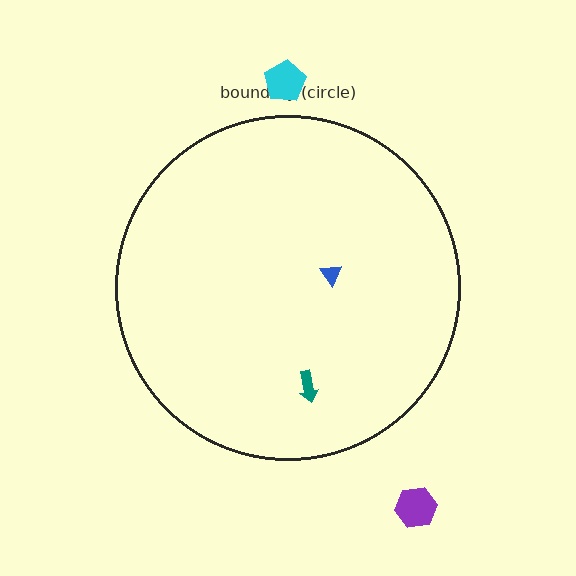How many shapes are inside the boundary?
2 inside, 2 outside.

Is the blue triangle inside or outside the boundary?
Inside.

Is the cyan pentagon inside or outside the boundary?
Outside.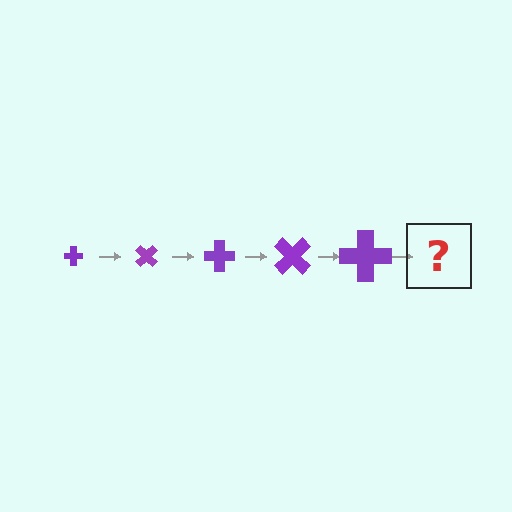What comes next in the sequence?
The next element should be a cross, larger than the previous one and rotated 225 degrees from the start.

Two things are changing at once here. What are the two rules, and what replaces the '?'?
The two rules are that the cross grows larger each step and it rotates 45 degrees each step. The '?' should be a cross, larger than the previous one and rotated 225 degrees from the start.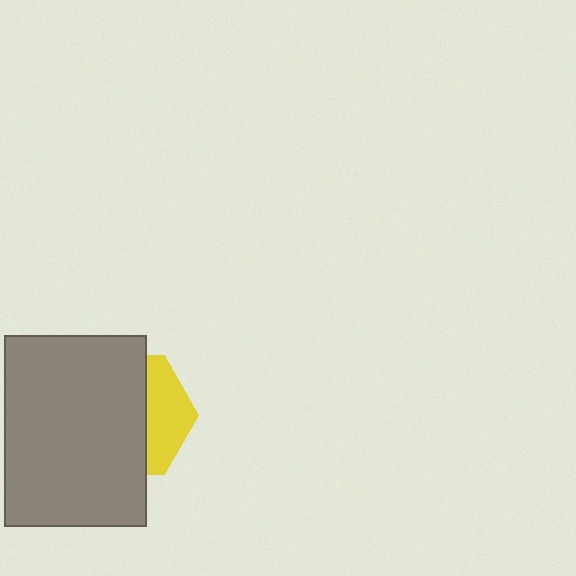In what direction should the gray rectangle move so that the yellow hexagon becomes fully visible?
The gray rectangle should move left. That is the shortest direction to clear the overlap and leave the yellow hexagon fully visible.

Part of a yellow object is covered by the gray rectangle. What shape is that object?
It is a hexagon.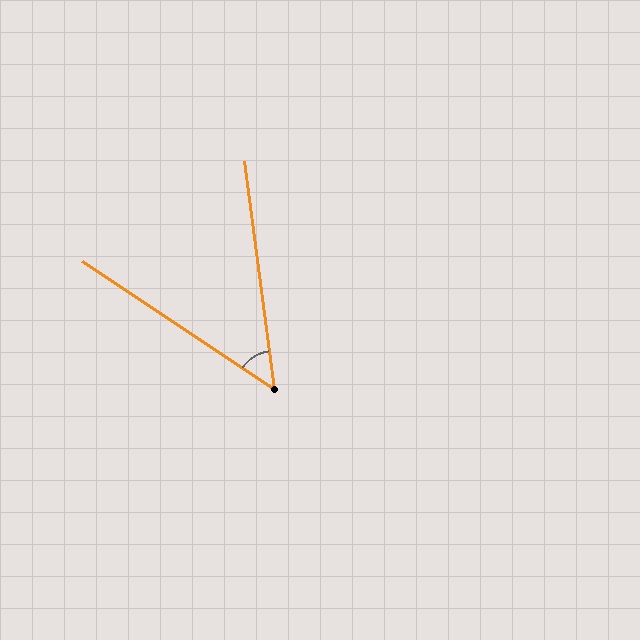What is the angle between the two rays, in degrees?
Approximately 49 degrees.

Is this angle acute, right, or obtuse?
It is acute.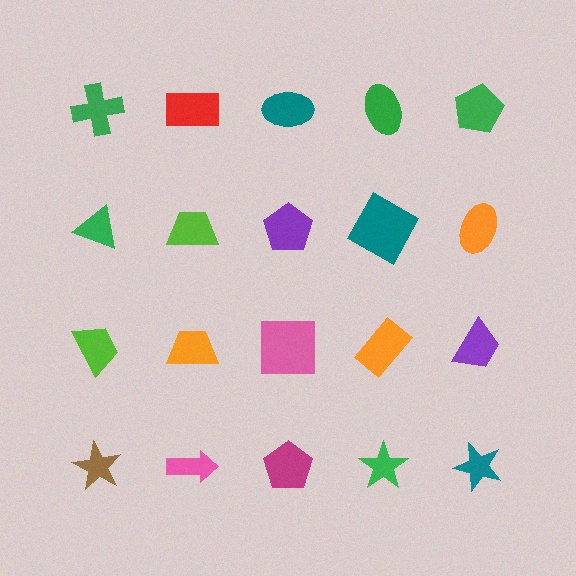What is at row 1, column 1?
A green cross.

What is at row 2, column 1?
A green triangle.